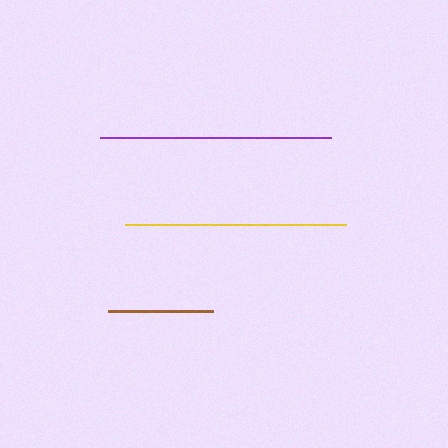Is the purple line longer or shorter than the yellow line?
The purple line is longer than the yellow line.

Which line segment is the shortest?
The brown line is the shortest at approximately 104 pixels.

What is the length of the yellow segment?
The yellow segment is approximately 221 pixels long.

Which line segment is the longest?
The purple line is the longest at approximately 230 pixels.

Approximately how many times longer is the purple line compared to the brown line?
The purple line is approximately 2.2 times the length of the brown line.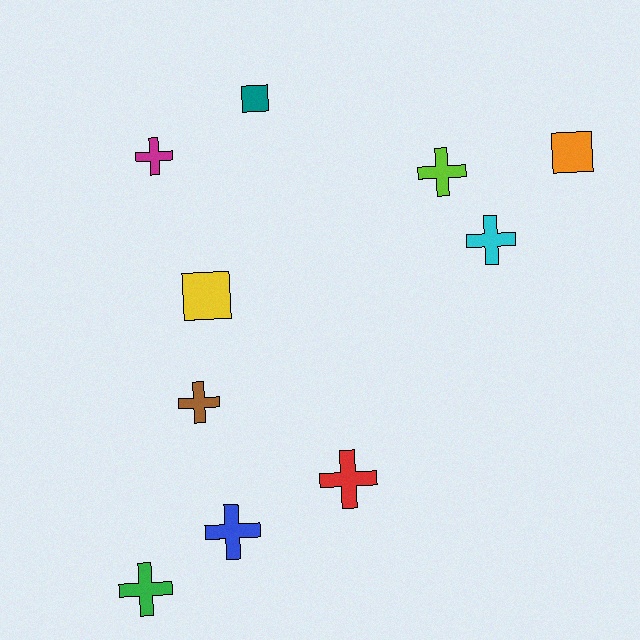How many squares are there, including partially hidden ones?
There are 3 squares.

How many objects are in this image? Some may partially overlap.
There are 10 objects.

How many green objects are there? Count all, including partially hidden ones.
There is 1 green object.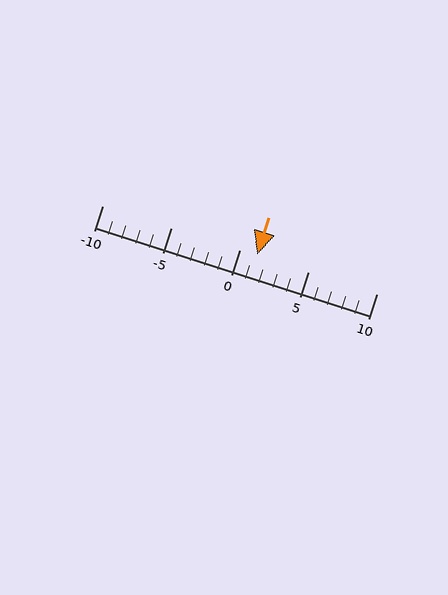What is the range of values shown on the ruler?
The ruler shows values from -10 to 10.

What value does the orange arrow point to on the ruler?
The orange arrow points to approximately 1.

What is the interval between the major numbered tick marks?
The major tick marks are spaced 5 units apart.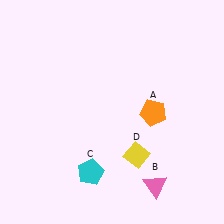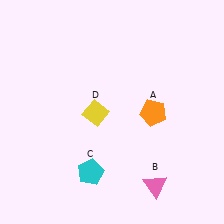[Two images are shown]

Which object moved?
The yellow diamond (D) moved up.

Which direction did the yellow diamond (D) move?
The yellow diamond (D) moved up.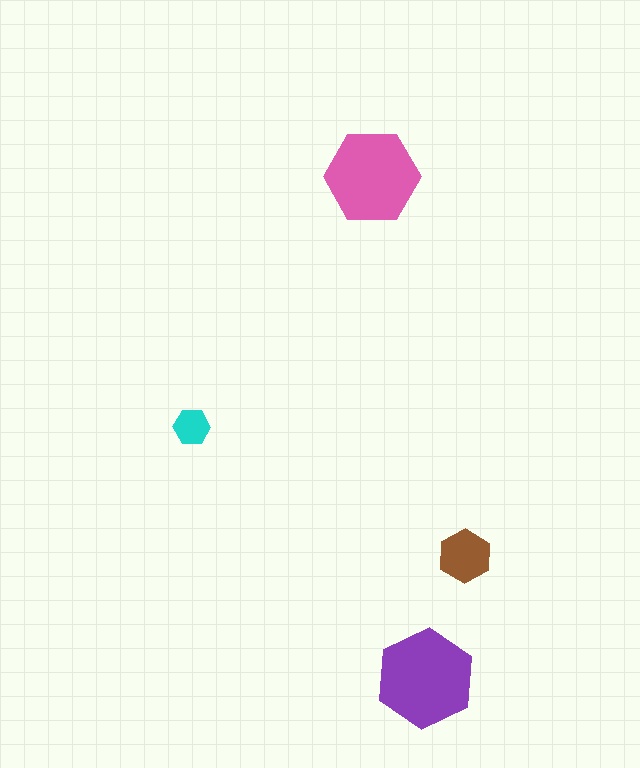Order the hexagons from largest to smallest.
the purple one, the pink one, the brown one, the cyan one.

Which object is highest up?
The pink hexagon is topmost.